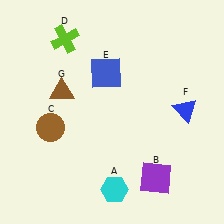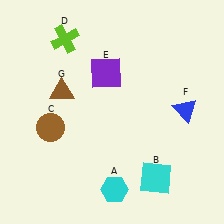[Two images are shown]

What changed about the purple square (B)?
In Image 1, B is purple. In Image 2, it changed to cyan.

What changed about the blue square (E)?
In Image 1, E is blue. In Image 2, it changed to purple.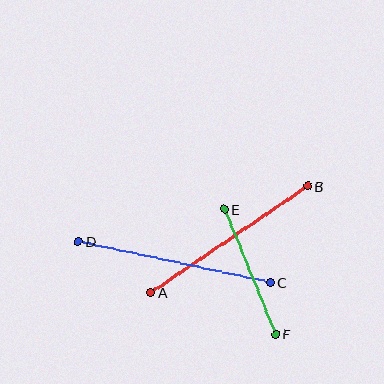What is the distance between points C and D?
The distance is approximately 197 pixels.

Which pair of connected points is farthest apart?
Points C and D are farthest apart.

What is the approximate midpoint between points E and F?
The midpoint is at approximately (250, 272) pixels.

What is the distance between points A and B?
The distance is approximately 189 pixels.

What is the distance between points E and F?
The distance is approximately 135 pixels.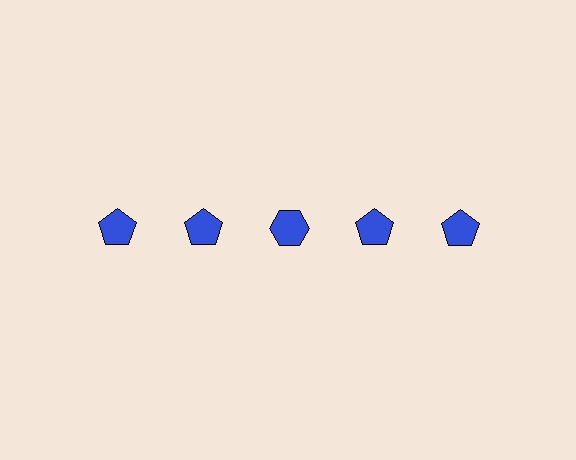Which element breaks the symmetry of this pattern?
The blue hexagon in the top row, center column breaks the symmetry. All other shapes are blue pentagons.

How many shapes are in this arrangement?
There are 5 shapes arranged in a grid pattern.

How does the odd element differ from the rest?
It has a different shape: hexagon instead of pentagon.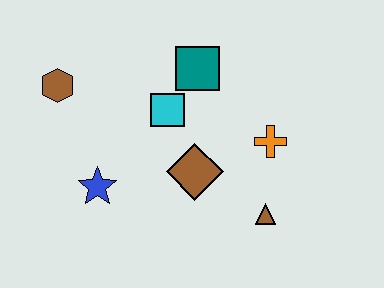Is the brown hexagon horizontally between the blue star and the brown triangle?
No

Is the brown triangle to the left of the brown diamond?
No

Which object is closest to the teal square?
The cyan square is closest to the teal square.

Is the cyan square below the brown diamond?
No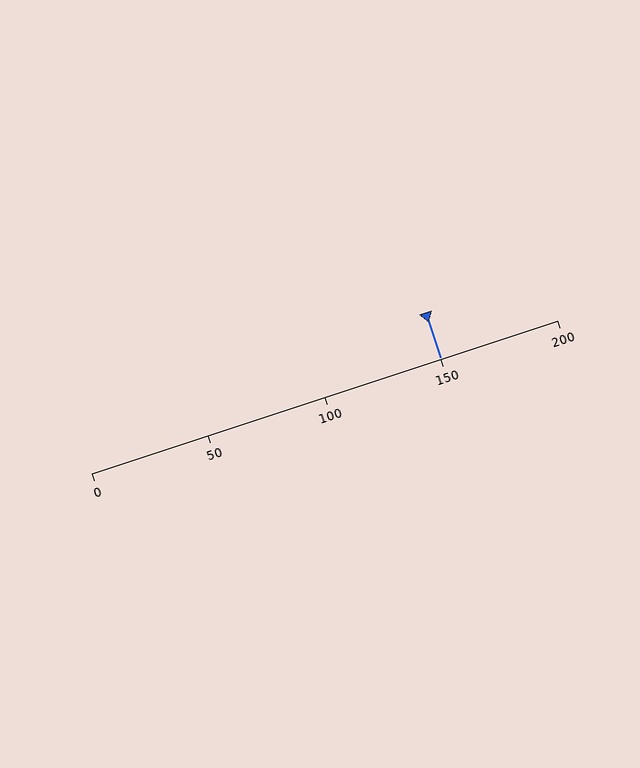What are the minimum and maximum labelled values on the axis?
The axis runs from 0 to 200.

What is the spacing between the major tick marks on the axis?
The major ticks are spaced 50 apart.